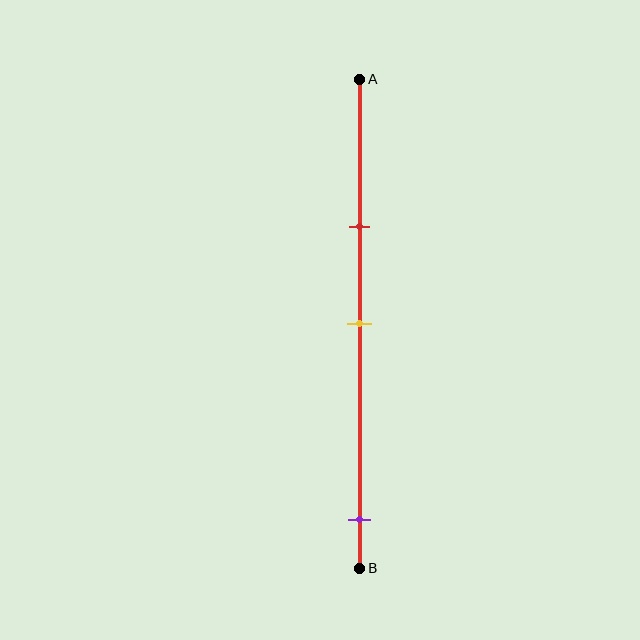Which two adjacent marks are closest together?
The red and yellow marks are the closest adjacent pair.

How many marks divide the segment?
There are 3 marks dividing the segment.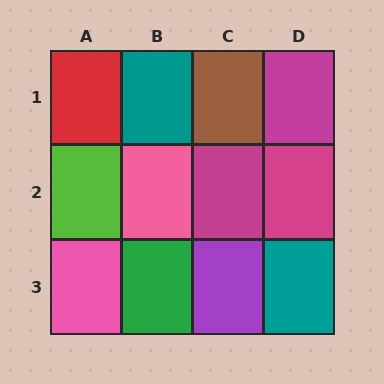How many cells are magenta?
3 cells are magenta.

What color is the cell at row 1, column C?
Brown.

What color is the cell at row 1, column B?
Teal.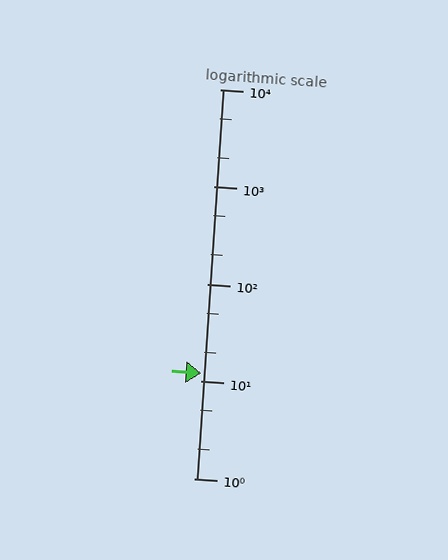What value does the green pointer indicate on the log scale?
The pointer indicates approximately 12.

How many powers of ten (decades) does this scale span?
The scale spans 4 decades, from 1 to 10000.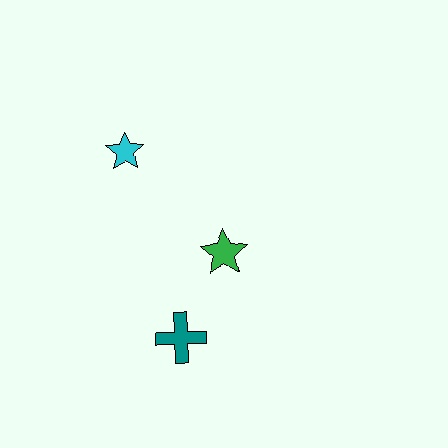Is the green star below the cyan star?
Yes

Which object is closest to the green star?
The teal cross is closest to the green star.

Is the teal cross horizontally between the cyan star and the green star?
Yes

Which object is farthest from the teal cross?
The cyan star is farthest from the teal cross.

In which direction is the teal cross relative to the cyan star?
The teal cross is below the cyan star.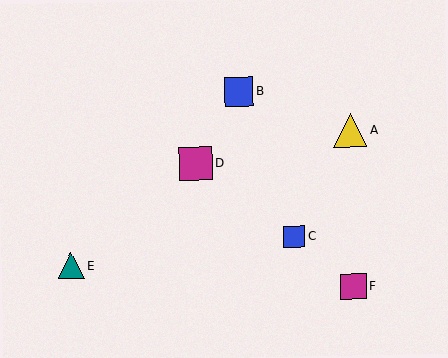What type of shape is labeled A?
Shape A is a yellow triangle.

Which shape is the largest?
The magenta square (labeled D) is the largest.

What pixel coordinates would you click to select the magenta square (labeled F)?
Click at (353, 287) to select the magenta square F.